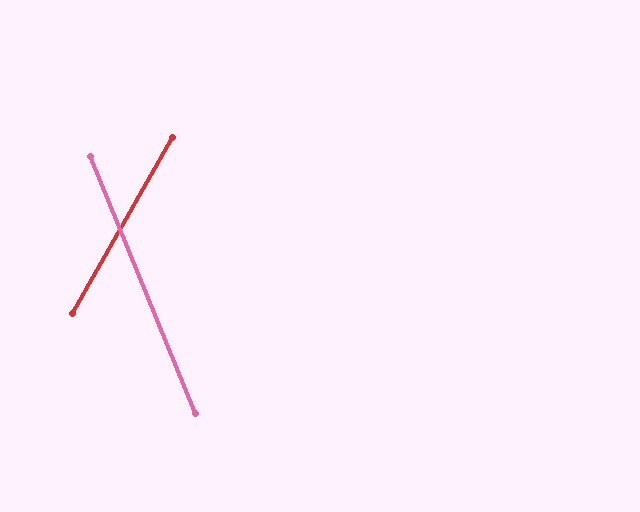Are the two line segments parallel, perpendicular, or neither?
Neither parallel nor perpendicular — they differ by about 52°.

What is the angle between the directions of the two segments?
Approximately 52 degrees.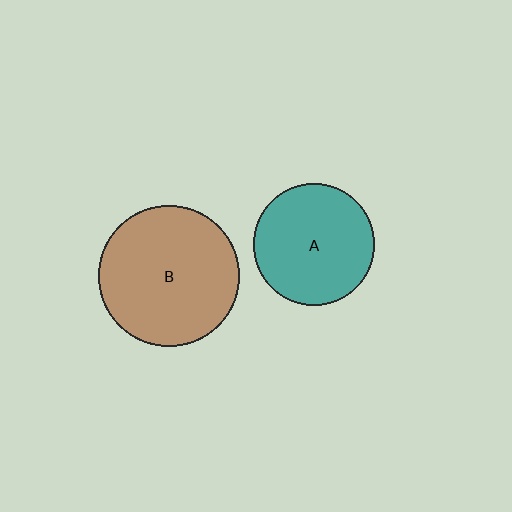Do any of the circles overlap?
No, none of the circles overlap.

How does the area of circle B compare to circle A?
Approximately 1.4 times.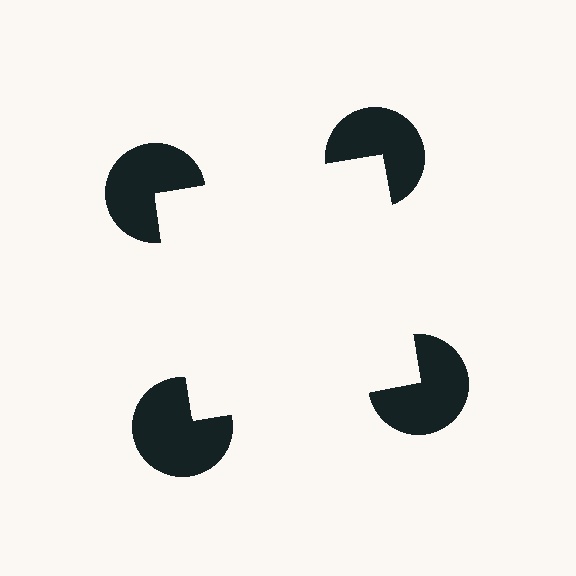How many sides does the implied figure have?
4 sides.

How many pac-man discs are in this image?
There are 4 — one at each vertex of the illusory square.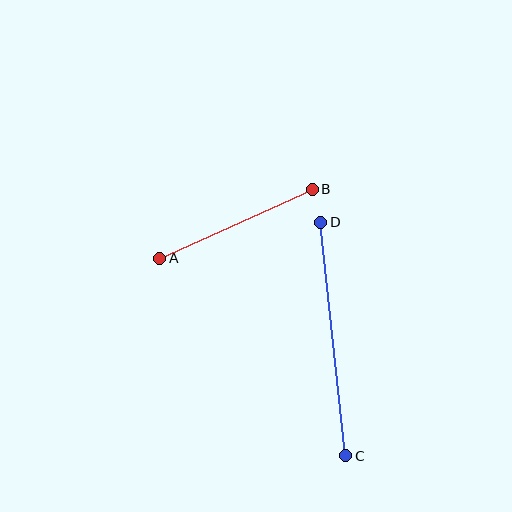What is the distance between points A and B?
The distance is approximately 167 pixels.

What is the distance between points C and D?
The distance is approximately 235 pixels.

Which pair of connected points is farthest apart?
Points C and D are farthest apart.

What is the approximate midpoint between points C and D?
The midpoint is at approximately (333, 339) pixels.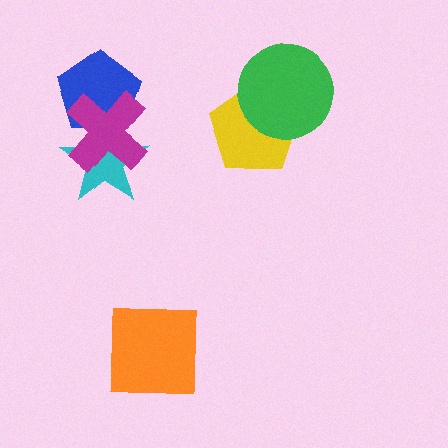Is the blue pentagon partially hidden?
Yes, it is partially covered by another shape.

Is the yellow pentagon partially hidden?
Yes, it is partially covered by another shape.